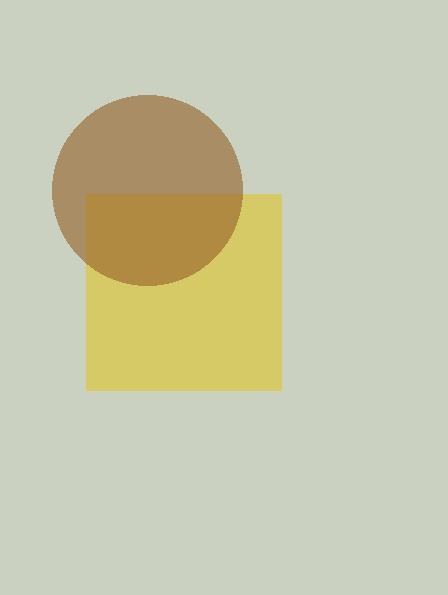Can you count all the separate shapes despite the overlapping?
Yes, there are 2 separate shapes.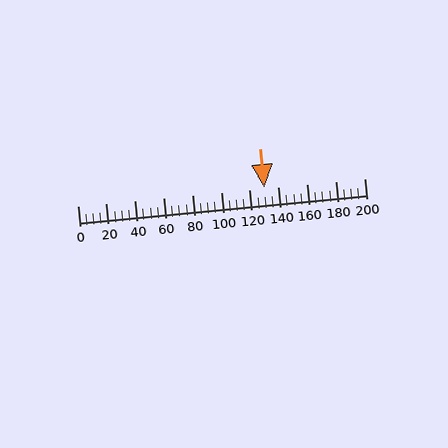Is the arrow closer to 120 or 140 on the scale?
The arrow is closer to 140.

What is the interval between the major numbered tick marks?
The major tick marks are spaced 20 units apart.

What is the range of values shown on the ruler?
The ruler shows values from 0 to 200.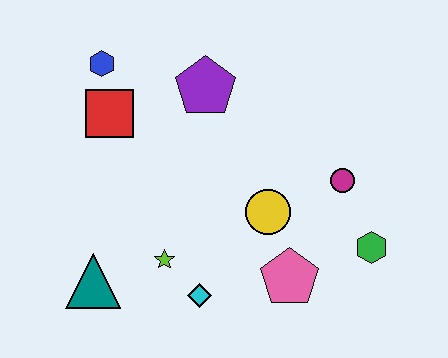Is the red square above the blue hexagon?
No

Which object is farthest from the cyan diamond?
The blue hexagon is farthest from the cyan diamond.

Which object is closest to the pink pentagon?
The yellow circle is closest to the pink pentagon.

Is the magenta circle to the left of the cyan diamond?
No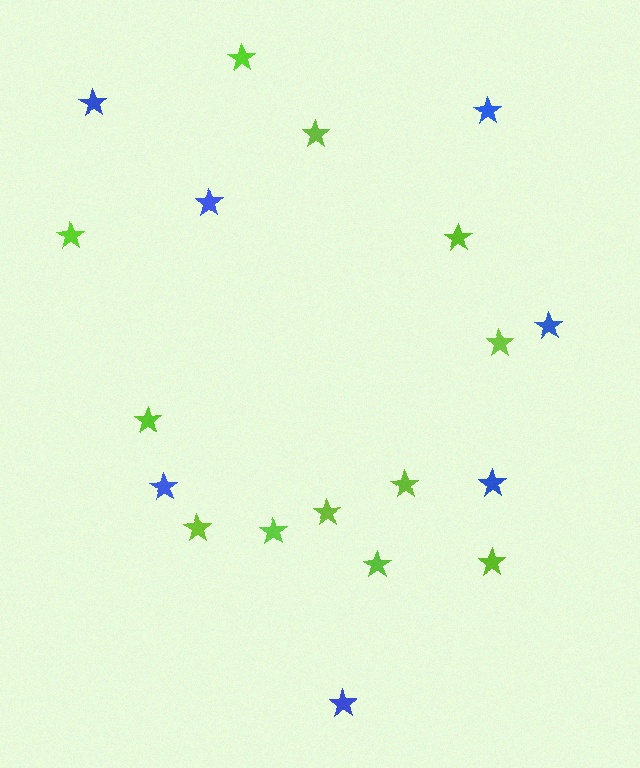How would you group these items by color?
There are 2 groups: one group of blue stars (7) and one group of lime stars (12).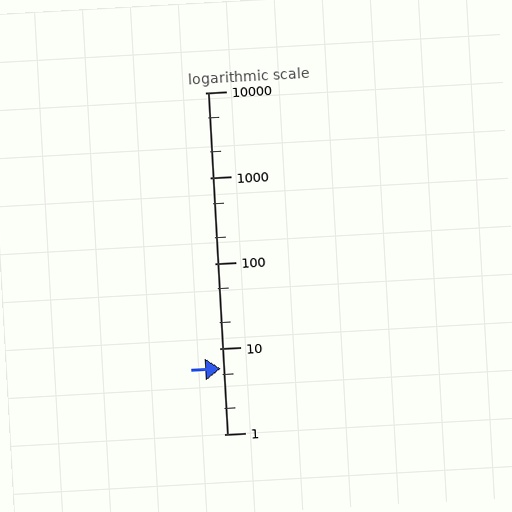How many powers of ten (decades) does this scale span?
The scale spans 4 decades, from 1 to 10000.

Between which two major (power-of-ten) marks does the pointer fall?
The pointer is between 1 and 10.